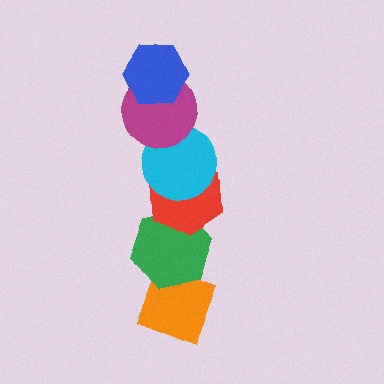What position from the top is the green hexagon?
The green hexagon is 5th from the top.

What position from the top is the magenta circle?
The magenta circle is 2nd from the top.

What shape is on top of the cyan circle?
The magenta circle is on top of the cyan circle.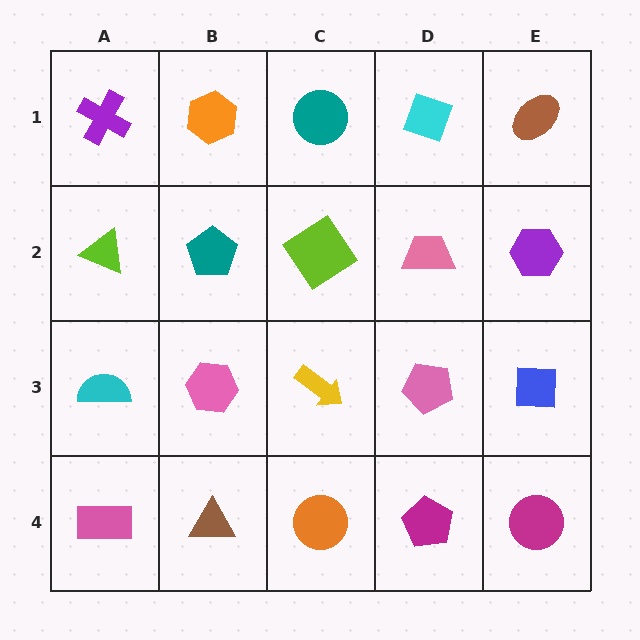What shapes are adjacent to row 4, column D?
A pink pentagon (row 3, column D), an orange circle (row 4, column C), a magenta circle (row 4, column E).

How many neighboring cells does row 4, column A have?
2.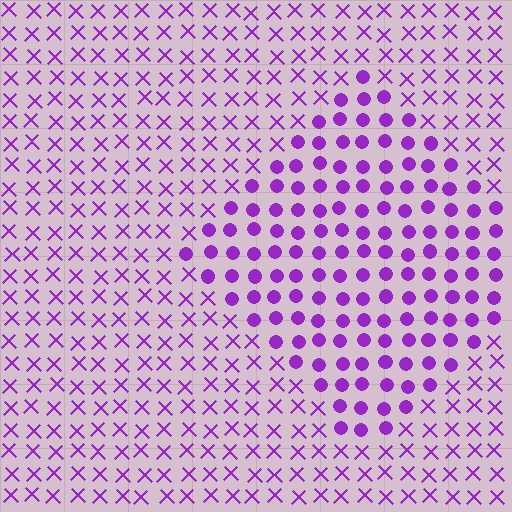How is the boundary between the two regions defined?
The boundary is defined by a change in element shape: circles inside vs. X marks outside. All elements share the same color and spacing.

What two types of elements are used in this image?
The image uses circles inside the diamond region and X marks outside it.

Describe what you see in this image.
The image is filled with small purple elements arranged in a uniform grid. A diamond-shaped region contains circles, while the surrounding area contains X marks. The boundary is defined purely by the change in element shape.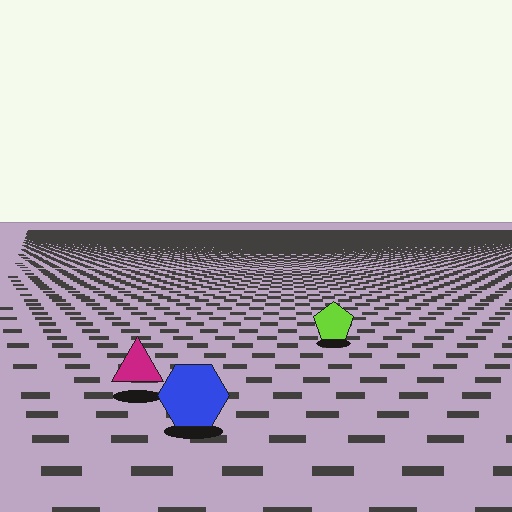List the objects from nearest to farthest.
From nearest to farthest: the blue hexagon, the magenta triangle, the lime pentagon.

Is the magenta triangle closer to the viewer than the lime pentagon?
Yes. The magenta triangle is closer — you can tell from the texture gradient: the ground texture is coarser near it.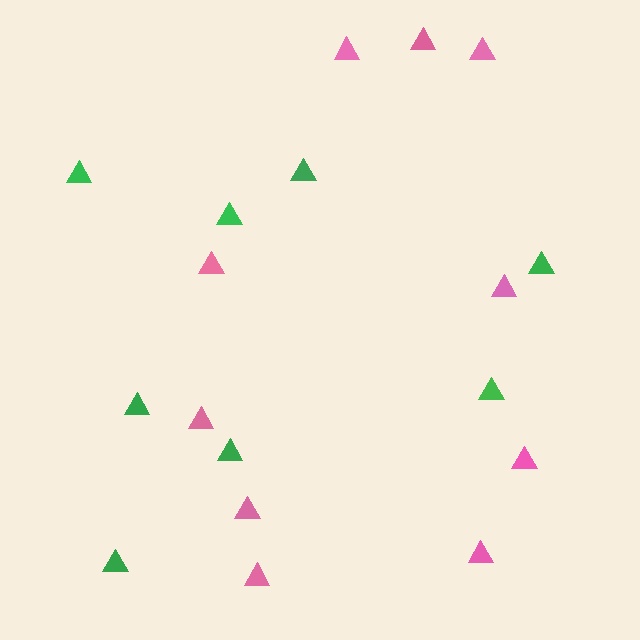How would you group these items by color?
There are 2 groups: one group of pink triangles (10) and one group of green triangles (8).